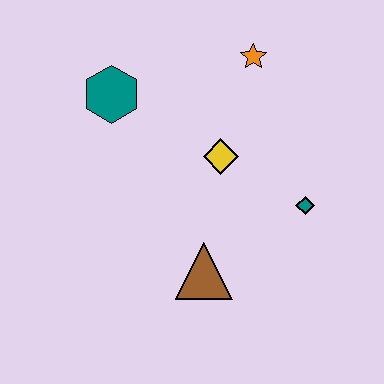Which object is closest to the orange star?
The yellow diamond is closest to the orange star.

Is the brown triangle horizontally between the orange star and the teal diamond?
No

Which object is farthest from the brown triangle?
The orange star is farthest from the brown triangle.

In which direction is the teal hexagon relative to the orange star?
The teal hexagon is to the left of the orange star.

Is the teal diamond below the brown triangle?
No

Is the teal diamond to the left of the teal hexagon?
No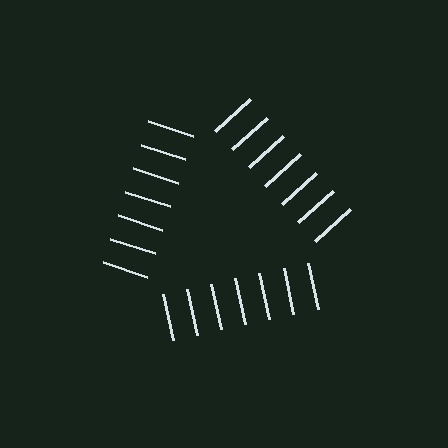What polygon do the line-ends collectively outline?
An illusory triangle — the line segments terminate on its edges but no continuous stroke is drawn.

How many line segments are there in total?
21 — 7 along each of the 3 edges.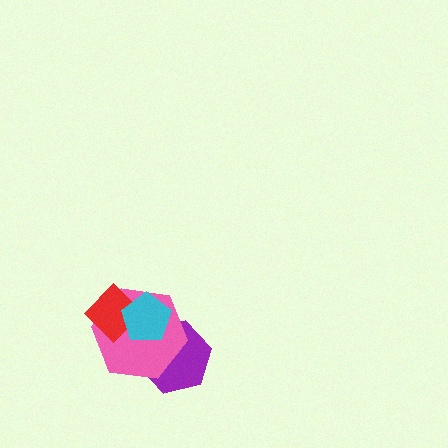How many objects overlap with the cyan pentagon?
3 objects overlap with the cyan pentagon.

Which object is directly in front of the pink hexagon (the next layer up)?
The red diamond is directly in front of the pink hexagon.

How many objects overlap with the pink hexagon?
3 objects overlap with the pink hexagon.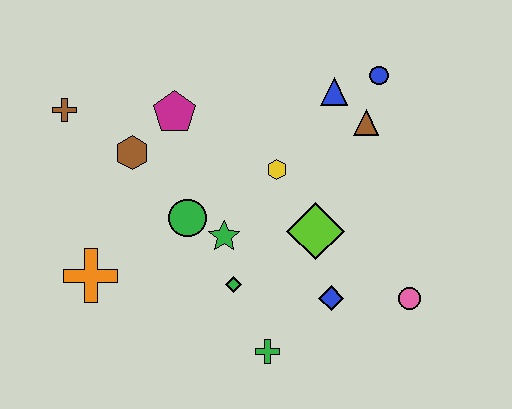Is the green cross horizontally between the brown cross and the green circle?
No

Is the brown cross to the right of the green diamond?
No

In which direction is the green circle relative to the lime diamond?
The green circle is to the left of the lime diamond.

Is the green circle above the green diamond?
Yes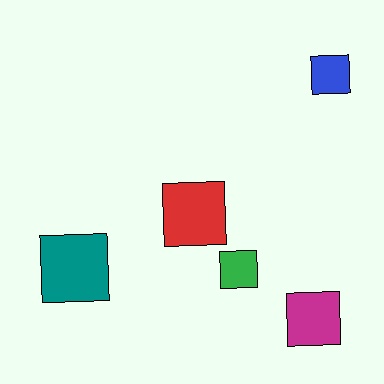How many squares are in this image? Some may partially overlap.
There are 5 squares.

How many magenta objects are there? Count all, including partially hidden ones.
There is 1 magenta object.